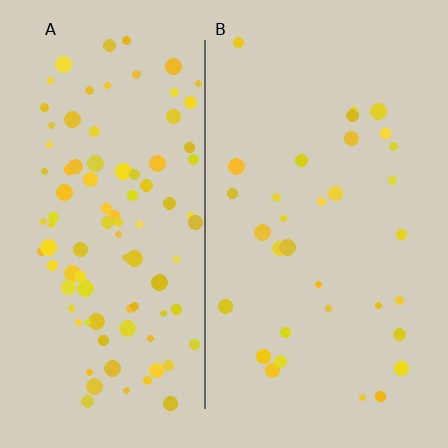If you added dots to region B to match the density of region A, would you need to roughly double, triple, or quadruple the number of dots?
Approximately triple.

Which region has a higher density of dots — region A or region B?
A (the left).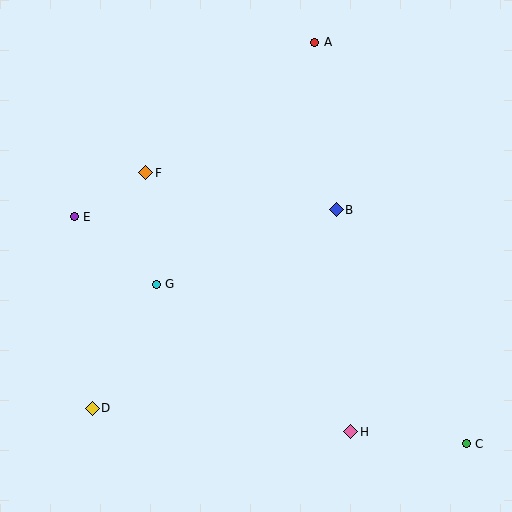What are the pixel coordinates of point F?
Point F is at (146, 173).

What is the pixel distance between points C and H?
The distance between C and H is 116 pixels.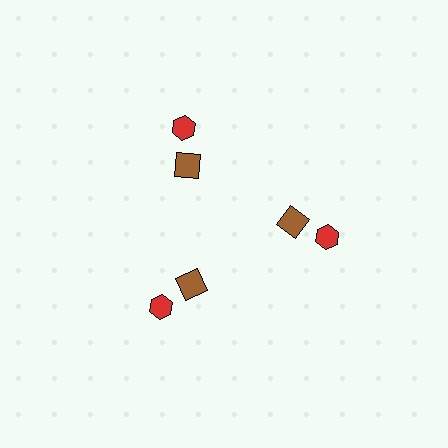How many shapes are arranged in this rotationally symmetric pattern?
There are 6 shapes, arranged in 3 groups of 2.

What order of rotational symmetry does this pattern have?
This pattern has 3-fold rotational symmetry.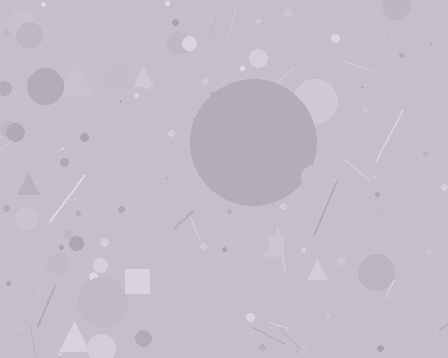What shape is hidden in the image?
A circle is hidden in the image.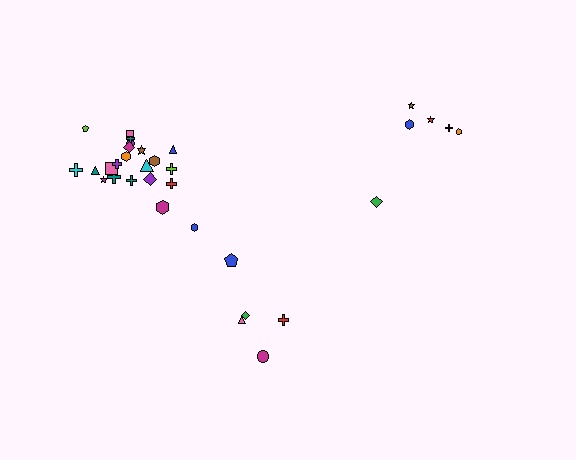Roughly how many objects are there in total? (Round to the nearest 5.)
Roughly 35 objects in total.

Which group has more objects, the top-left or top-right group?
The top-left group.